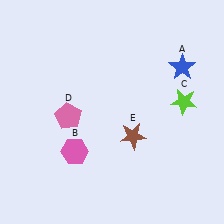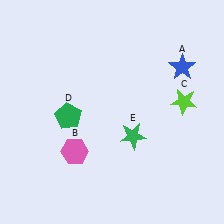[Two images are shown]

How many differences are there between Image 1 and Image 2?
There are 2 differences between the two images.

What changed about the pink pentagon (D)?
In Image 1, D is pink. In Image 2, it changed to green.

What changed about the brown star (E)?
In Image 1, E is brown. In Image 2, it changed to green.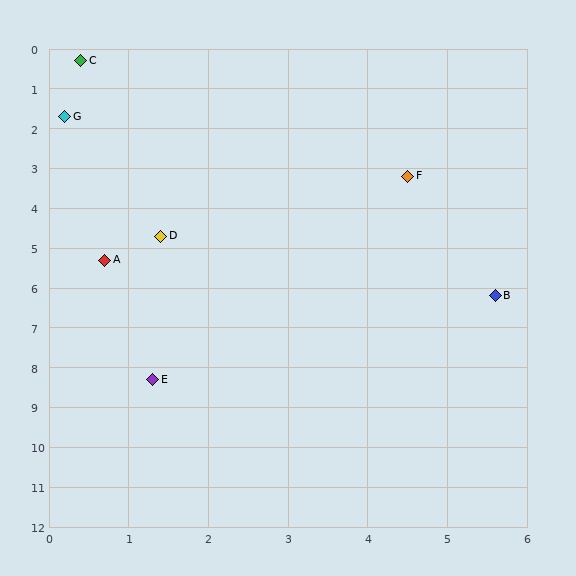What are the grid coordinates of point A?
Point A is at approximately (0.7, 5.3).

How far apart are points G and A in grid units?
Points G and A are about 3.6 grid units apart.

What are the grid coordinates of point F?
Point F is at approximately (4.5, 3.2).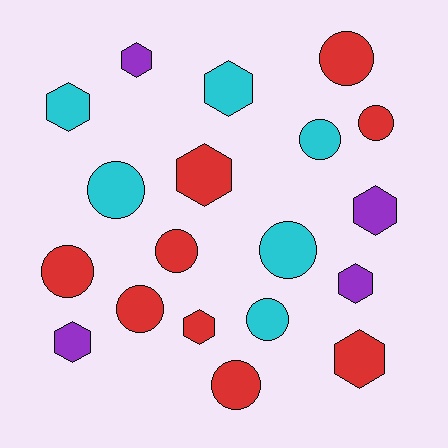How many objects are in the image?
There are 19 objects.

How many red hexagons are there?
There are 3 red hexagons.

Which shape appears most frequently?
Circle, with 10 objects.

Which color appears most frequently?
Red, with 9 objects.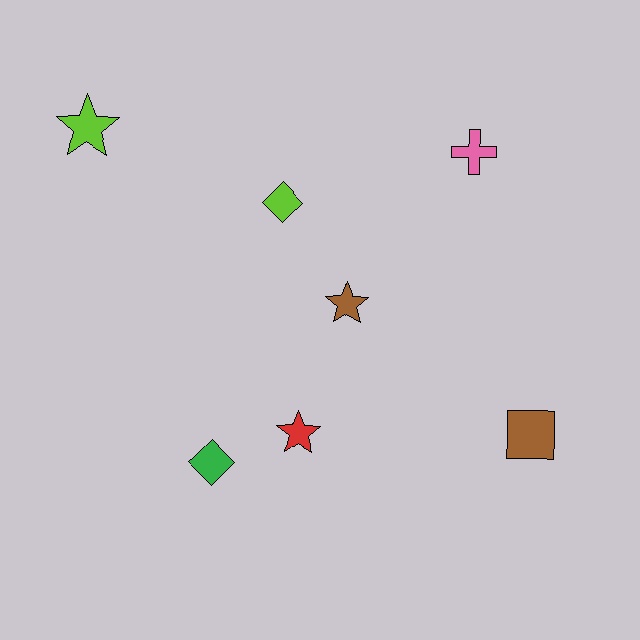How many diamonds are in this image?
There are 2 diamonds.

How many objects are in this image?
There are 7 objects.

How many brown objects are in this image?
There are 2 brown objects.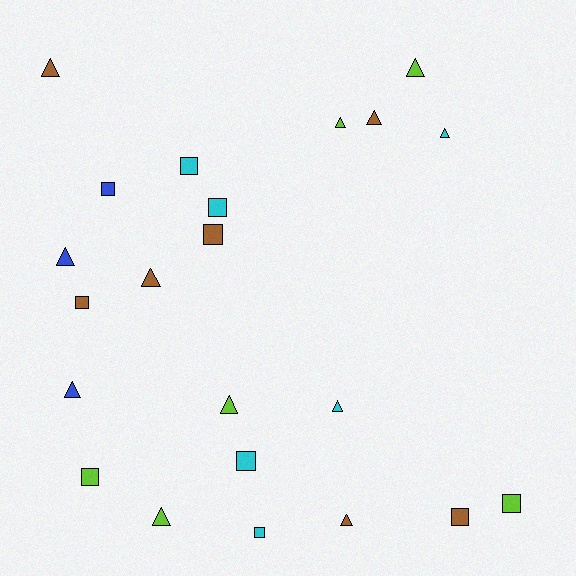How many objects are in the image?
There are 22 objects.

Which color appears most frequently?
Brown, with 7 objects.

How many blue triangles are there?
There are 2 blue triangles.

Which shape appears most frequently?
Triangle, with 12 objects.